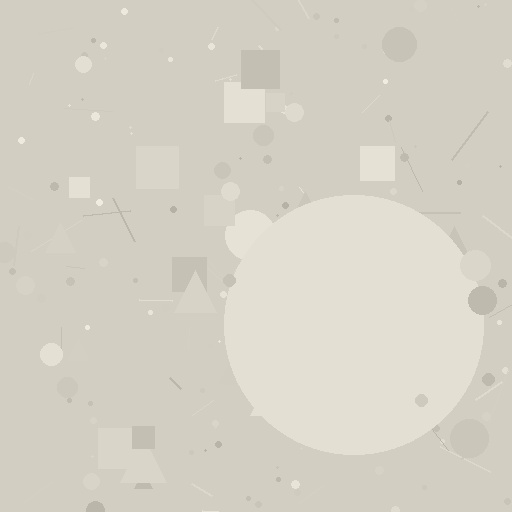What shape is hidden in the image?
A circle is hidden in the image.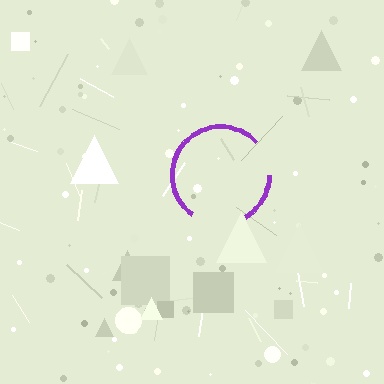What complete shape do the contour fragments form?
The contour fragments form a circle.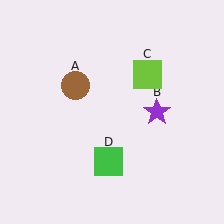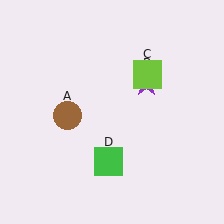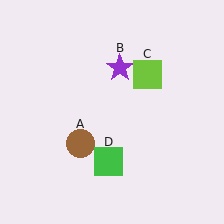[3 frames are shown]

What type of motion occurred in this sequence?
The brown circle (object A), purple star (object B) rotated counterclockwise around the center of the scene.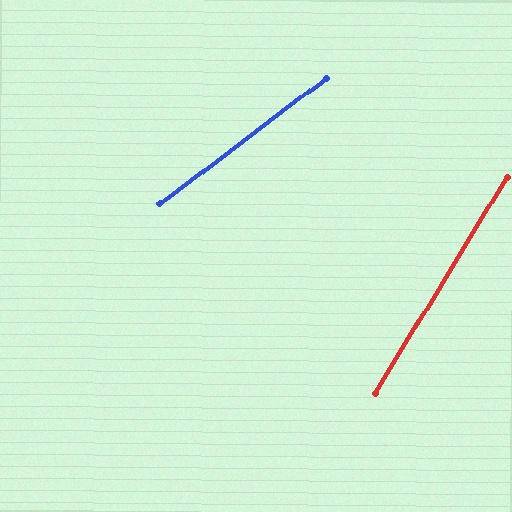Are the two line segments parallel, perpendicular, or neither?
Neither parallel nor perpendicular — they differ by about 21°.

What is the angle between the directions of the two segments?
Approximately 21 degrees.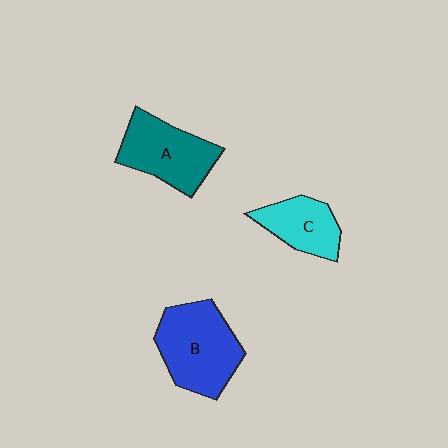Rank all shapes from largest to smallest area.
From largest to smallest: B (blue), A (teal), C (cyan).